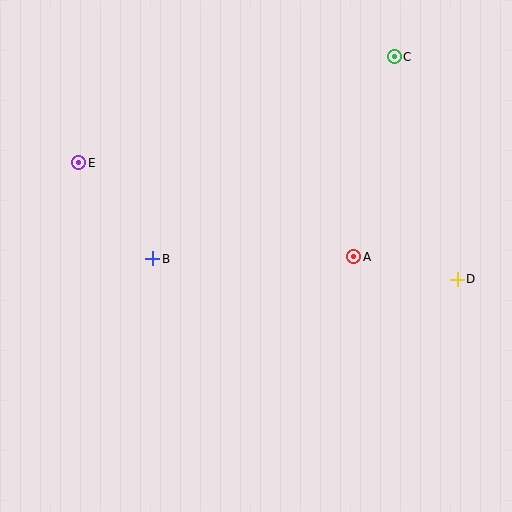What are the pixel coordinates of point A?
Point A is at (354, 257).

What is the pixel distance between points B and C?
The distance between B and C is 315 pixels.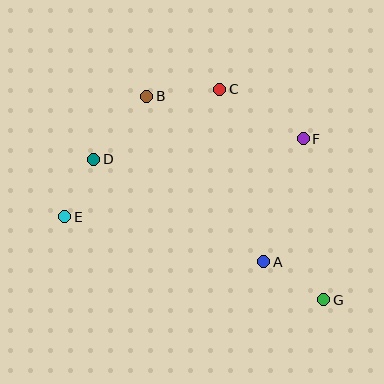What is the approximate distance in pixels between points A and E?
The distance between A and E is approximately 204 pixels.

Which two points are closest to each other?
Points D and E are closest to each other.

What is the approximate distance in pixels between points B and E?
The distance between B and E is approximately 146 pixels.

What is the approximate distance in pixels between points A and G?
The distance between A and G is approximately 71 pixels.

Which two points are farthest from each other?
Points E and G are farthest from each other.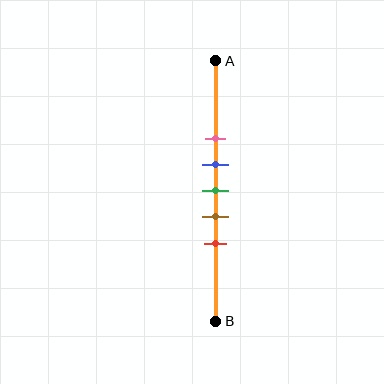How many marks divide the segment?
There are 5 marks dividing the segment.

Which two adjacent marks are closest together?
The blue and green marks are the closest adjacent pair.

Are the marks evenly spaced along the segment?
Yes, the marks are approximately evenly spaced.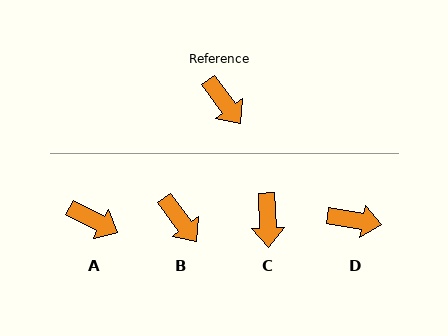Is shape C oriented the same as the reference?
No, it is off by about 34 degrees.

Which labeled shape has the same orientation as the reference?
B.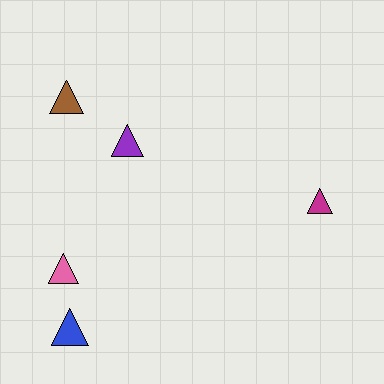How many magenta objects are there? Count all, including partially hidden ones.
There is 1 magenta object.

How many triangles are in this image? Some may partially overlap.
There are 5 triangles.